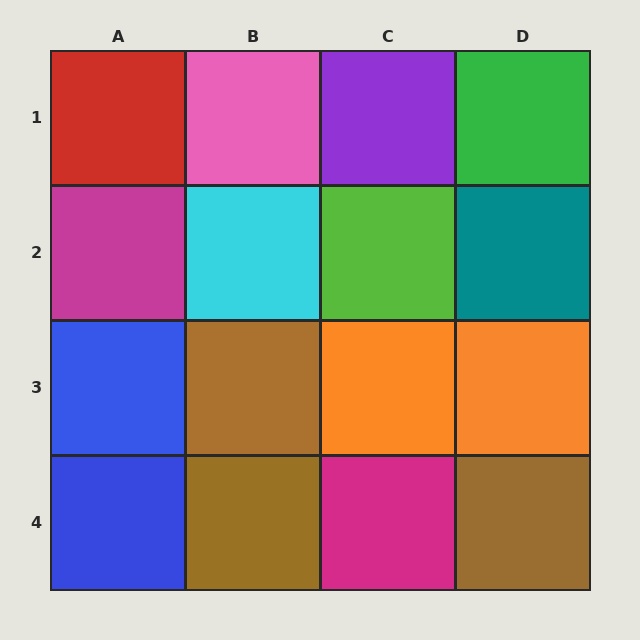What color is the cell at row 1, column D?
Green.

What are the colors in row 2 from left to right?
Magenta, cyan, lime, teal.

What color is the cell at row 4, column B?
Brown.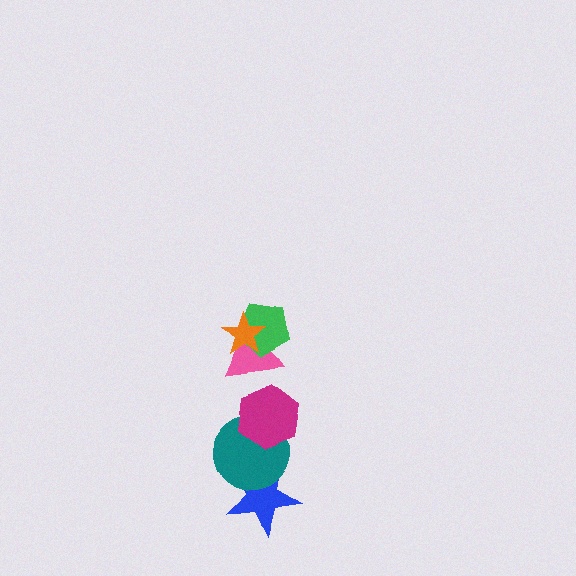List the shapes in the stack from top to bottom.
From top to bottom: the orange star, the green pentagon, the pink triangle, the magenta hexagon, the teal circle, the blue star.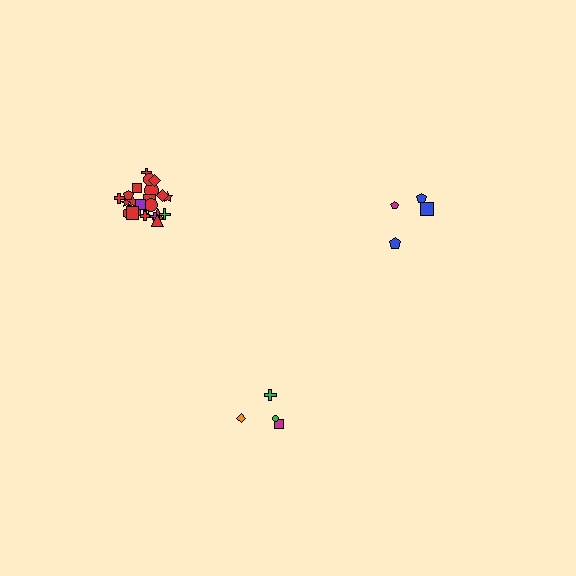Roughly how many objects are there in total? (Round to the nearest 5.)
Roughly 35 objects in total.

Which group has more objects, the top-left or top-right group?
The top-left group.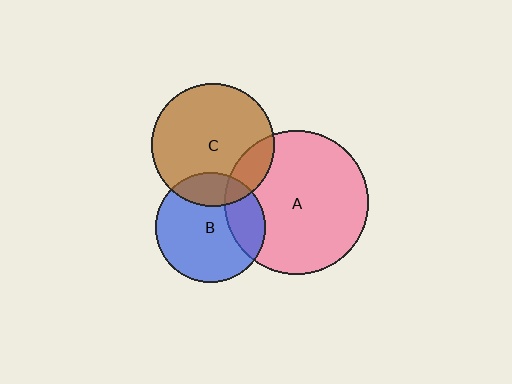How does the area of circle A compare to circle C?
Approximately 1.4 times.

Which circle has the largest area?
Circle A (pink).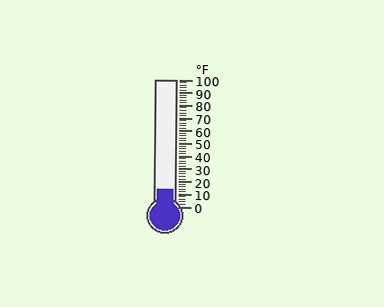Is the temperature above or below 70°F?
The temperature is below 70°F.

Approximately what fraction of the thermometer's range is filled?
The thermometer is filled to approximately 15% of its range.